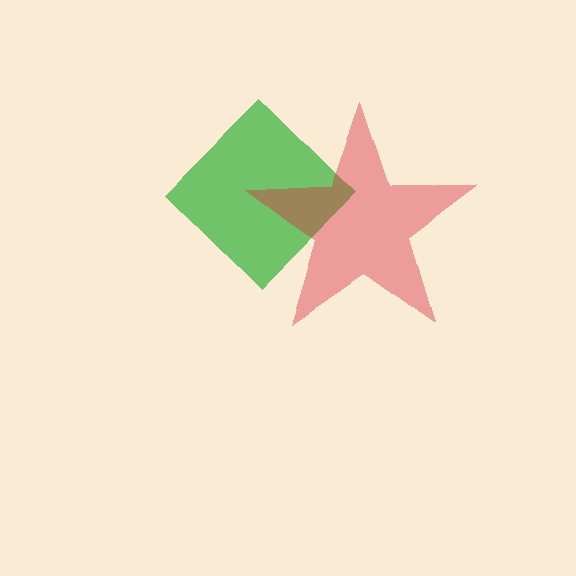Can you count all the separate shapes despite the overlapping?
Yes, there are 2 separate shapes.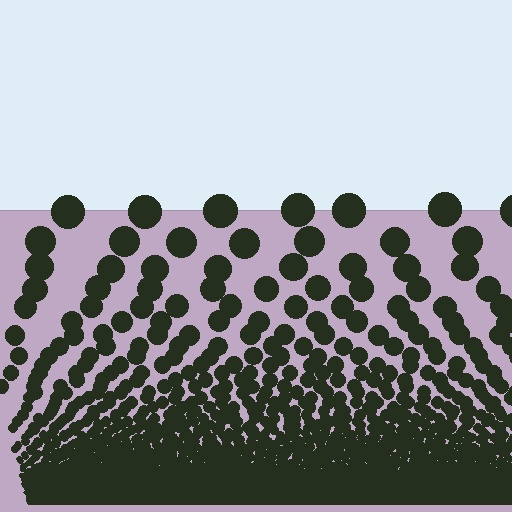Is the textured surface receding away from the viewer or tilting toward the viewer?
The surface appears to tilt toward the viewer. Texture elements get larger and sparser toward the top.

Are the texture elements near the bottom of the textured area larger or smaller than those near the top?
Smaller. The gradient is inverted — elements near the bottom are smaller and denser.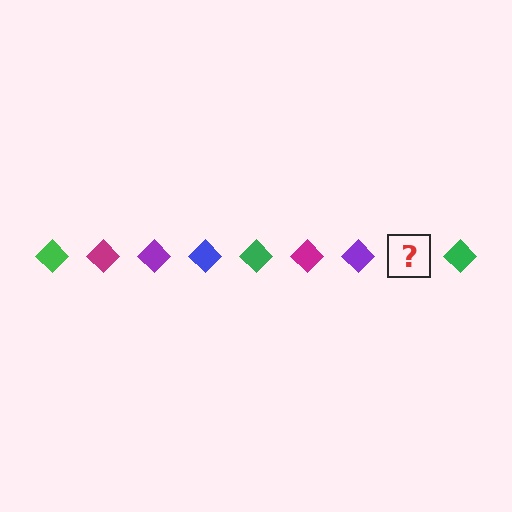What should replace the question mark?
The question mark should be replaced with a blue diamond.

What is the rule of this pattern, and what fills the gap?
The rule is that the pattern cycles through green, magenta, purple, blue diamonds. The gap should be filled with a blue diamond.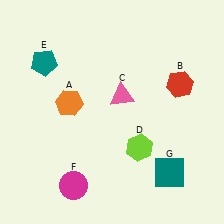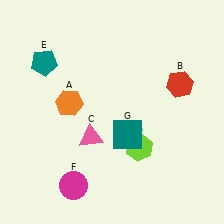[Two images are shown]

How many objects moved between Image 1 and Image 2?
2 objects moved between the two images.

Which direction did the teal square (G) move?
The teal square (G) moved left.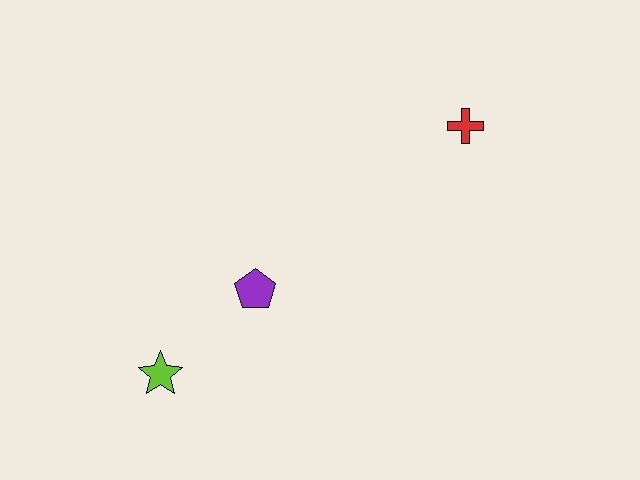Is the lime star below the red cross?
Yes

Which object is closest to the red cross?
The purple pentagon is closest to the red cross.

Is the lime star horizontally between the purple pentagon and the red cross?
No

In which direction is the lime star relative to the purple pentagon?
The lime star is to the left of the purple pentagon.